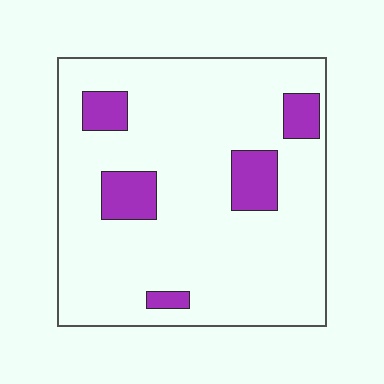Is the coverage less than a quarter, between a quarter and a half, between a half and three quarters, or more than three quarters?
Less than a quarter.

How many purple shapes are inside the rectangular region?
5.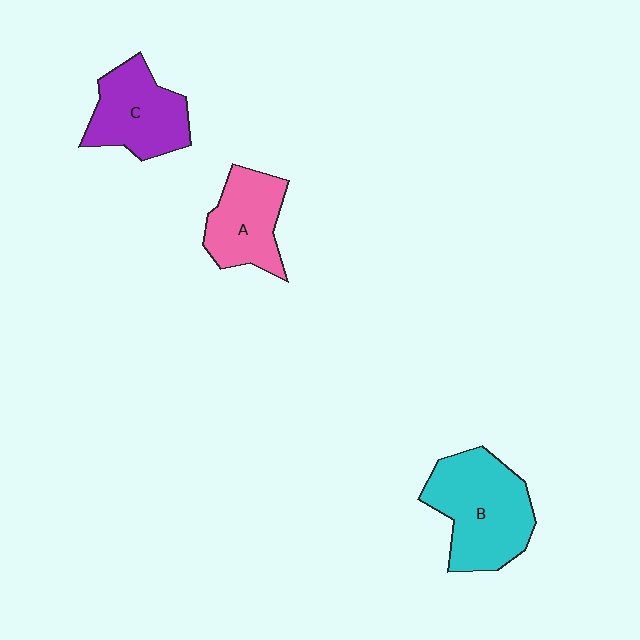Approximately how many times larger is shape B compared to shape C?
Approximately 1.3 times.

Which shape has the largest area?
Shape B (cyan).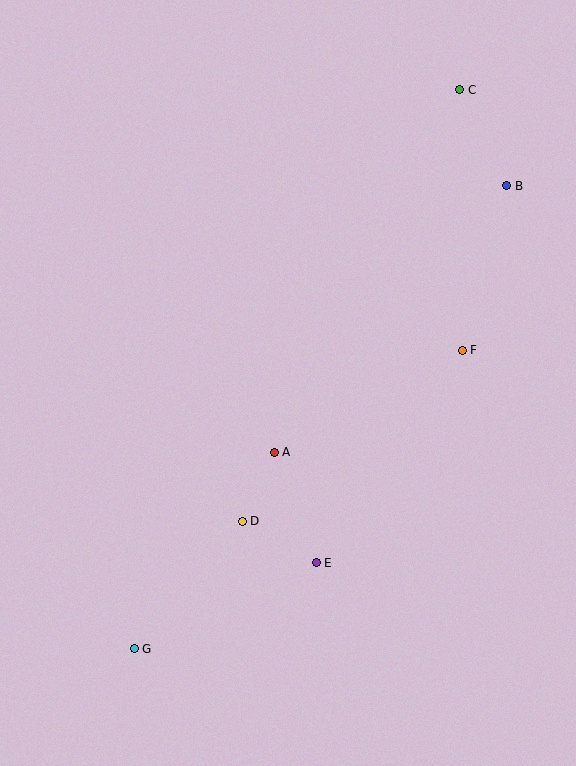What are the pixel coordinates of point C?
Point C is at (460, 90).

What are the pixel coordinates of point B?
Point B is at (507, 186).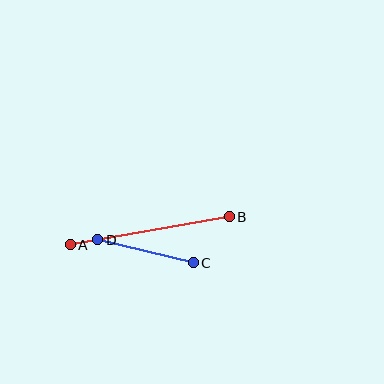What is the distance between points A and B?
The distance is approximately 162 pixels.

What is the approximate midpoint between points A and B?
The midpoint is at approximately (150, 231) pixels.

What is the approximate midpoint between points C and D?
The midpoint is at approximately (146, 251) pixels.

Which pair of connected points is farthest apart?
Points A and B are farthest apart.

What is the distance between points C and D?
The distance is approximately 99 pixels.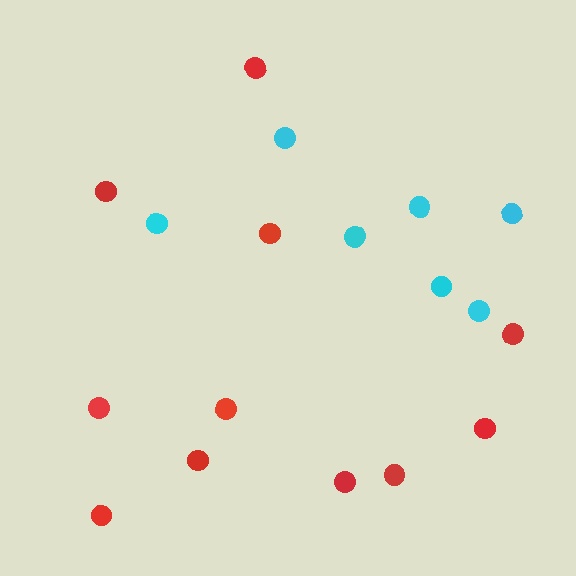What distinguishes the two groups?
There are 2 groups: one group of red circles (11) and one group of cyan circles (7).